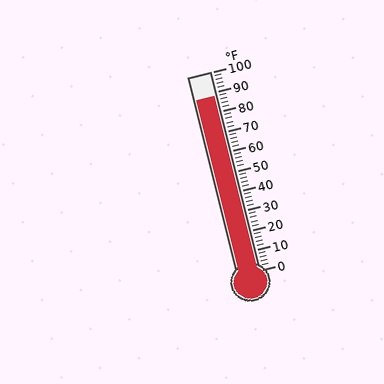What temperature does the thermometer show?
The thermometer shows approximately 88°F.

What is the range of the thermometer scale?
The thermometer scale ranges from 0°F to 100°F.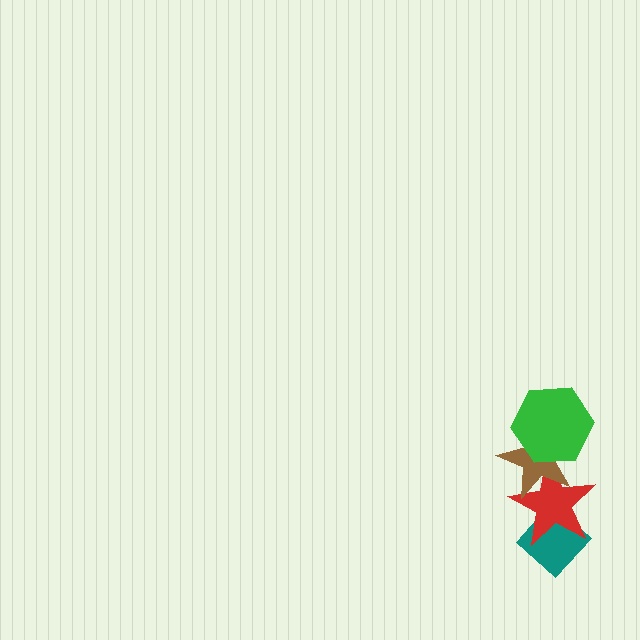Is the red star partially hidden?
Yes, it is partially covered by another shape.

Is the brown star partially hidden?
Yes, it is partially covered by another shape.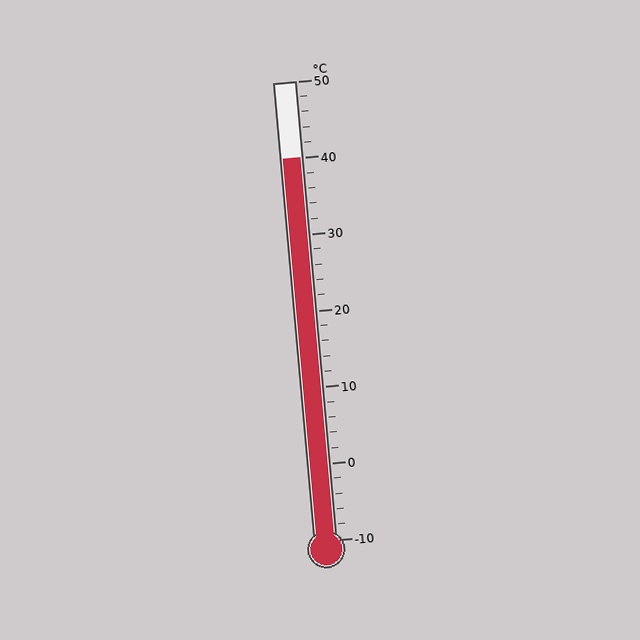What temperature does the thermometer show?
The thermometer shows approximately 40°C.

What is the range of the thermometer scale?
The thermometer scale ranges from -10°C to 50°C.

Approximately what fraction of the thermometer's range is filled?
The thermometer is filled to approximately 85% of its range.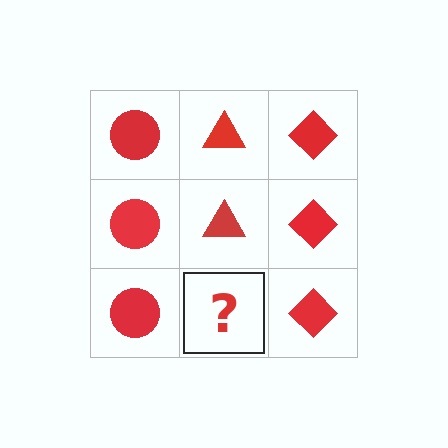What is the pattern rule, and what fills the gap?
The rule is that each column has a consistent shape. The gap should be filled with a red triangle.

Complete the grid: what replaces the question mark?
The question mark should be replaced with a red triangle.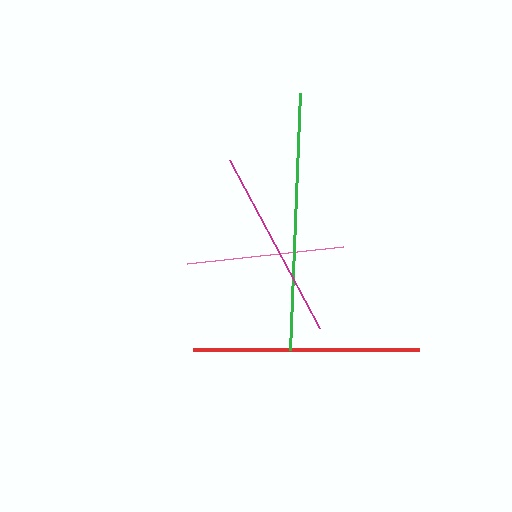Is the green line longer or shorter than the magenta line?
The green line is longer than the magenta line.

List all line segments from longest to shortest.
From longest to shortest: green, red, magenta, pink.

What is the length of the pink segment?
The pink segment is approximately 157 pixels long.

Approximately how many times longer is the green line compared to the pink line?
The green line is approximately 1.6 times the length of the pink line.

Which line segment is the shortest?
The pink line is the shortest at approximately 157 pixels.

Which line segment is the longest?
The green line is the longest at approximately 258 pixels.